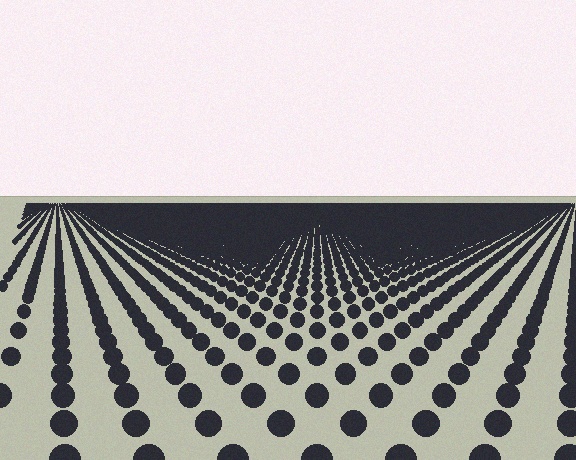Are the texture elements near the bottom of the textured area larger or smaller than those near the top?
Larger. Near the bottom, elements are closer to the viewer and appear at a bigger on-screen size.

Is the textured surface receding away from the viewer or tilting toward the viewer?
The surface is receding away from the viewer. Texture elements get smaller and denser toward the top.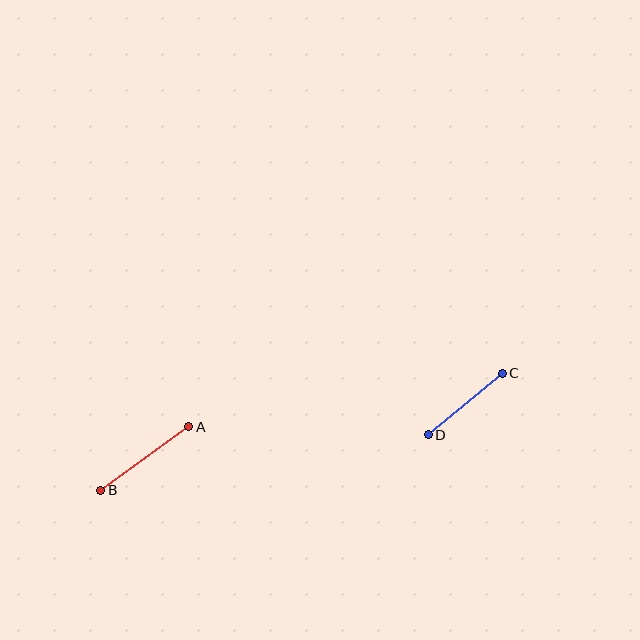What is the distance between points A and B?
The distance is approximately 108 pixels.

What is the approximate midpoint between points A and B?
The midpoint is at approximately (145, 459) pixels.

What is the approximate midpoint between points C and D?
The midpoint is at approximately (465, 404) pixels.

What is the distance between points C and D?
The distance is approximately 96 pixels.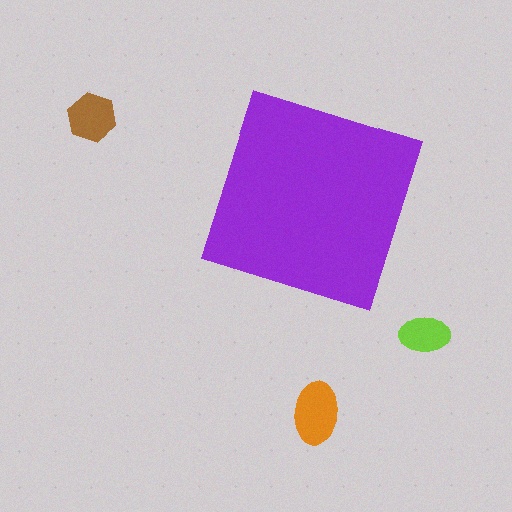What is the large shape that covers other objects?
A purple square.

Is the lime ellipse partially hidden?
No, the lime ellipse is fully visible.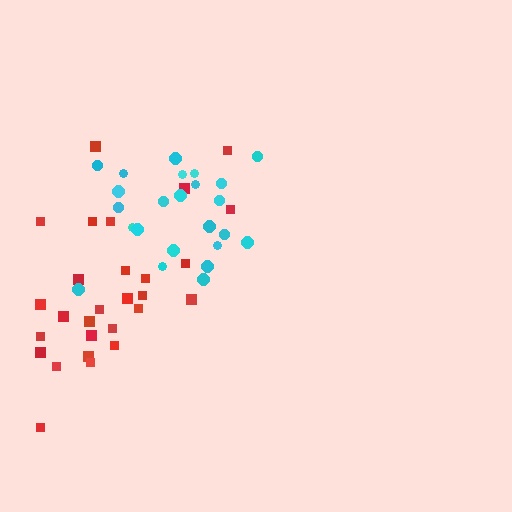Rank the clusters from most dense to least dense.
cyan, red.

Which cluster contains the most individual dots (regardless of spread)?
Red (28).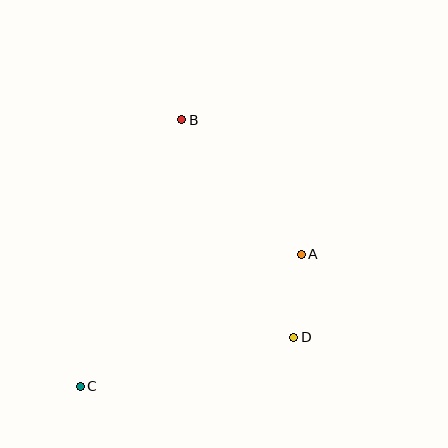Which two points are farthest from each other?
Points B and C are farthest from each other.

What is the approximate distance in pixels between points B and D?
The distance between B and D is approximately 245 pixels.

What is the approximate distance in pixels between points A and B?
The distance between A and B is approximately 180 pixels.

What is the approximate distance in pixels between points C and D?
The distance between C and D is approximately 219 pixels.